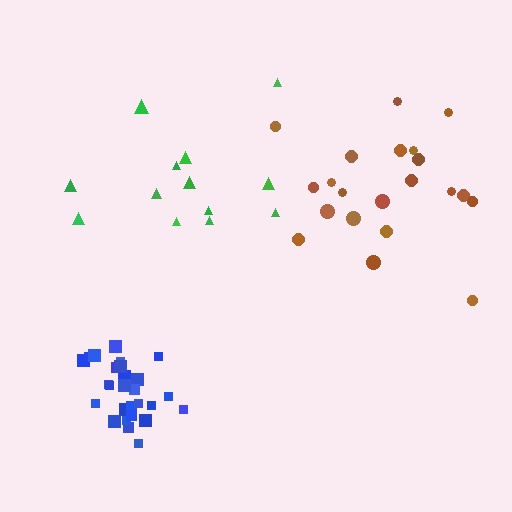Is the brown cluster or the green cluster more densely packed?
Brown.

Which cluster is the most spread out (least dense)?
Green.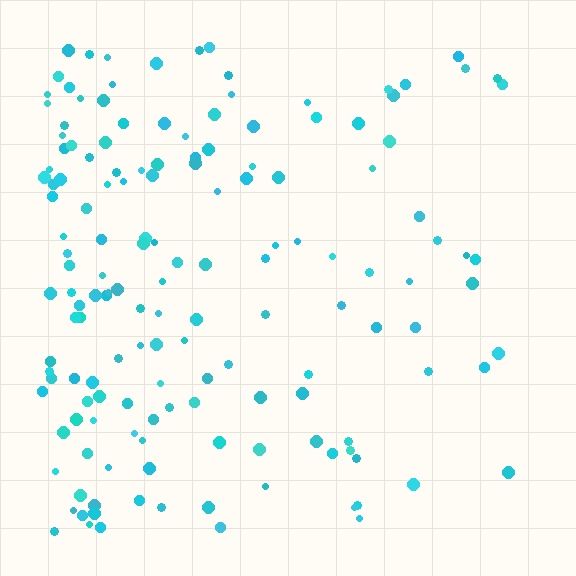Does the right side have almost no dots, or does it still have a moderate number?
Still a moderate number, just noticeably fewer than the left.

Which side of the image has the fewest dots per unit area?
The right.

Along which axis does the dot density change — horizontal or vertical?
Horizontal.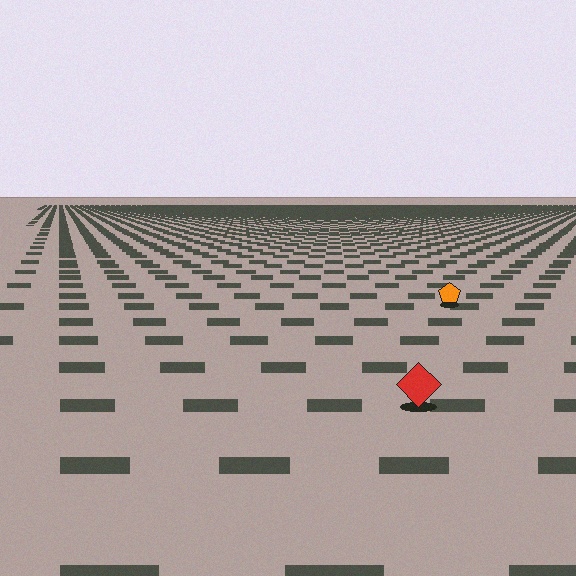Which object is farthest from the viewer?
The orange pentagon is farthest from the viewer. It appears smaller and the ground texture around it is denser.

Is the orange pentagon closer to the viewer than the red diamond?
No. The red diamond is closer — you can tell from the texture gradient: the ground texture is coarser near it.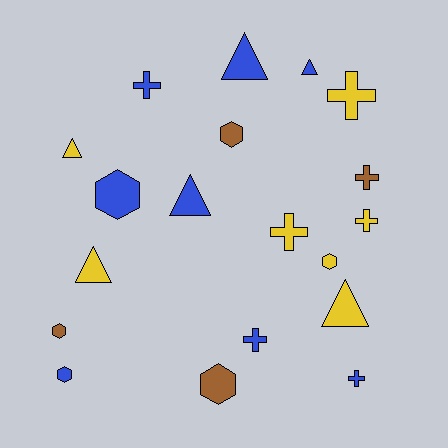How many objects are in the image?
There are 19 objects.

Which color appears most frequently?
Blue, with 8 objects.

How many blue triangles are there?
There are 3 blue triangles.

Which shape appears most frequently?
Cross, with 7 objects.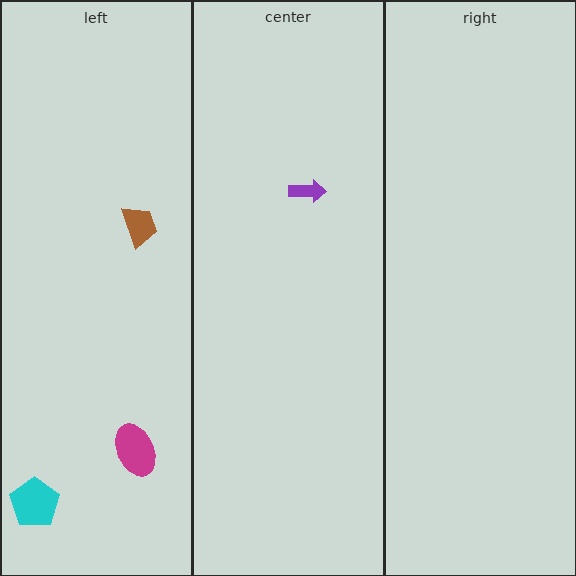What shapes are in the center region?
The purple arrow.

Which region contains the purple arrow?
The center region.